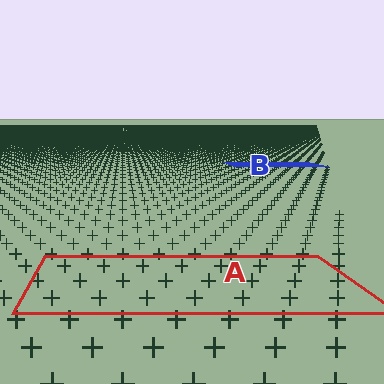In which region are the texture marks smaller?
The texture marks are smaller in region B, because it is farther away.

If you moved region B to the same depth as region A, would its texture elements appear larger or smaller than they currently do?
They would appear larger. At a closer depth, the same texture elements are projected at a bigger on-screen size.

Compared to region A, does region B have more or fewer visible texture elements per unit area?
Region B has more texture elements per unit area — they are packed more densely because it is farther away.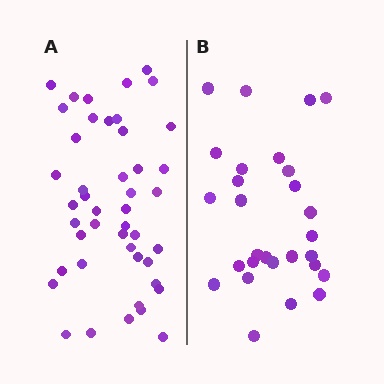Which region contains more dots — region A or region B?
Region A (the left region) has more dots.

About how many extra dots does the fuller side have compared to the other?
Region A has approximately 15 more dots than region B.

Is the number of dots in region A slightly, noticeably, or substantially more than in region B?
Region A has substantially more. The ratio is roughly 1.6 to 1.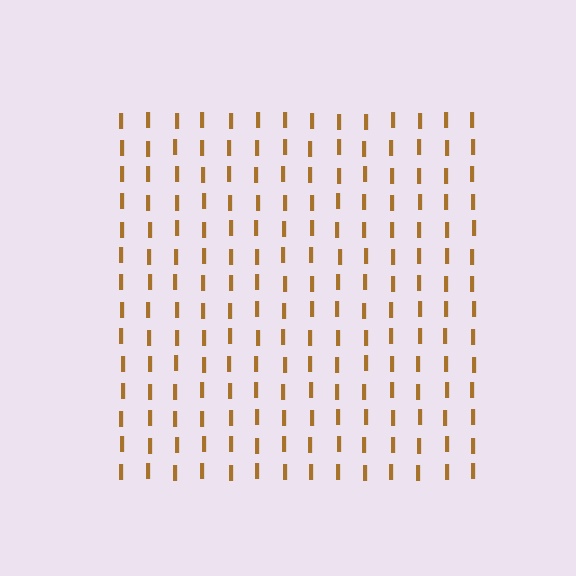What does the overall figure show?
The overall figure shows a square.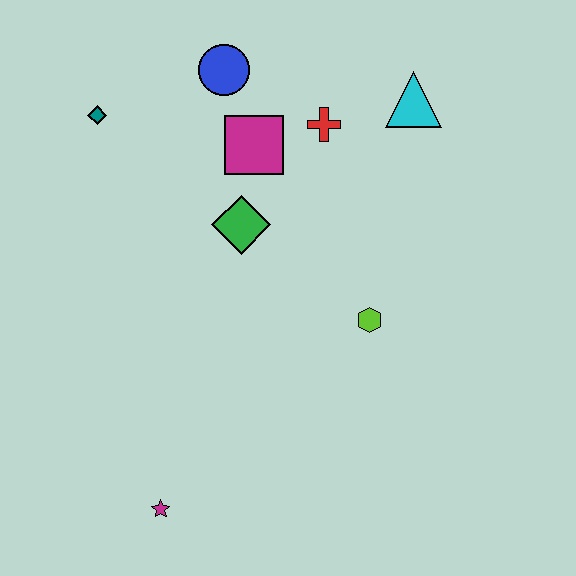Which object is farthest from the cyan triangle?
The magenta star is farthest from the cyan triangle.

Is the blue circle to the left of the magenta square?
Yes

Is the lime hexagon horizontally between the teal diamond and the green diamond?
No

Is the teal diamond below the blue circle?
Yes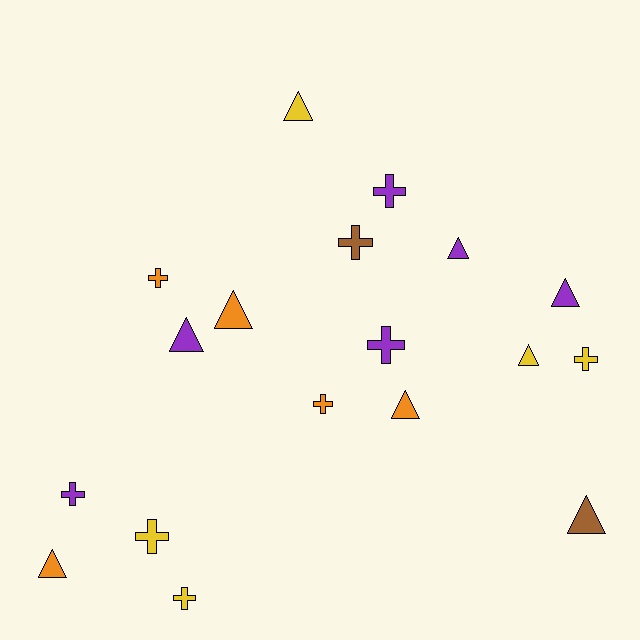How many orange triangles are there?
There are 3 orange triangles.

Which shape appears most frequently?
Cross, with 9 objects.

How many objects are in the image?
There are 18 objects.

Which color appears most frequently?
Purple, with 6 objects.